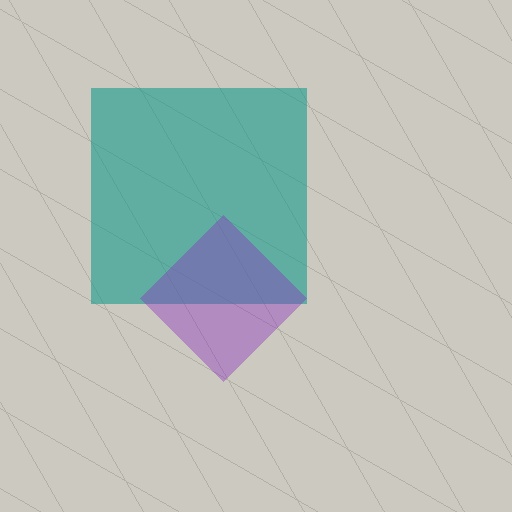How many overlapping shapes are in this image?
There are 2 overlapping shapes in the image.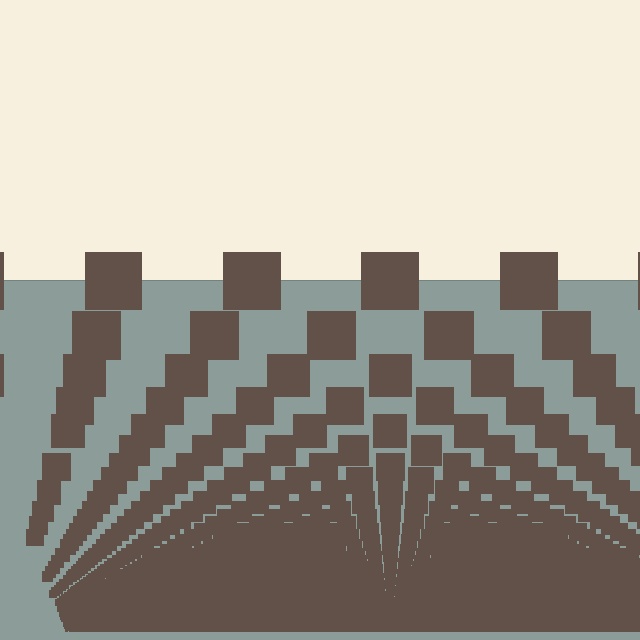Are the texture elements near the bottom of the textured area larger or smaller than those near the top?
Smaller. The gradient is inverted — elements near the bottom are smaller and denser.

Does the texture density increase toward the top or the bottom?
Density increases toward the bottom.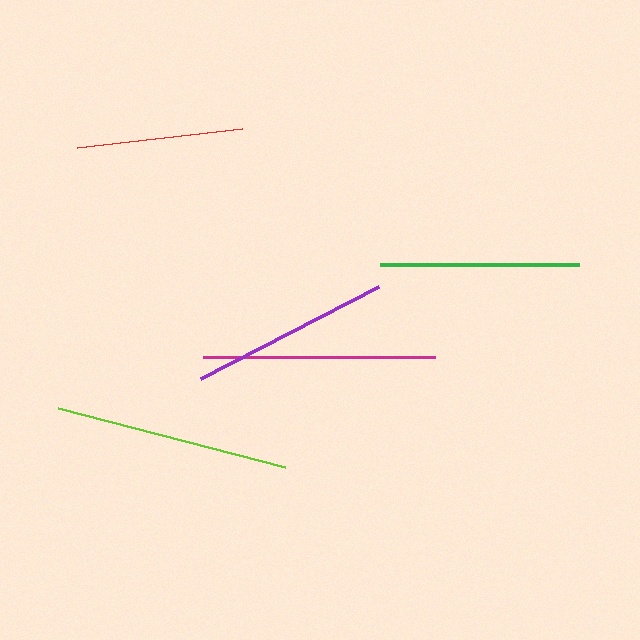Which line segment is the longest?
The lime line is the longest at approximately 234 pixels.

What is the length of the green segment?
The green segment is approximately 199 pixels long.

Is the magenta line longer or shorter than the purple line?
The magenta line is longer than the purple line.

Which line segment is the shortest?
The red line is the shortest at approximately 166 pixels.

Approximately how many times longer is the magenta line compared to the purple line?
The magenta line is approximately 1.2 times the length of the purple line.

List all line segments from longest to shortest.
From longest to shortest: lime, magenta, purple, green, red.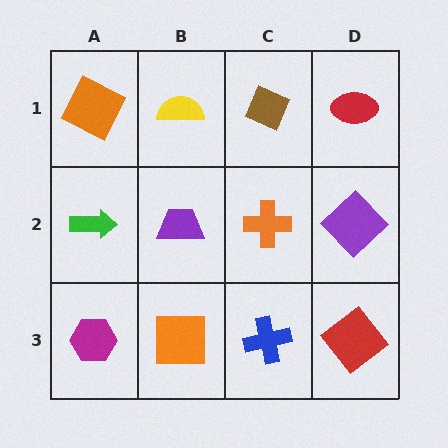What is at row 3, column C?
A blue cross.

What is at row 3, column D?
A red diamond.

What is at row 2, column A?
A green arrow.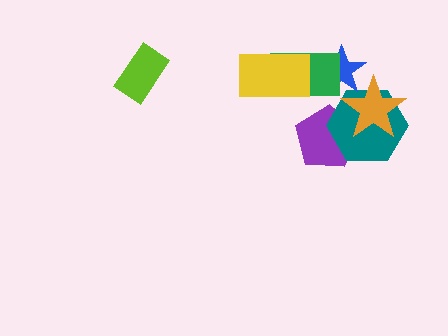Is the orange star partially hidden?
Yes, it is partially covered by another shape.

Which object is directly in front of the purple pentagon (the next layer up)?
The teal hexagon is directly in front of the purple pentagon.